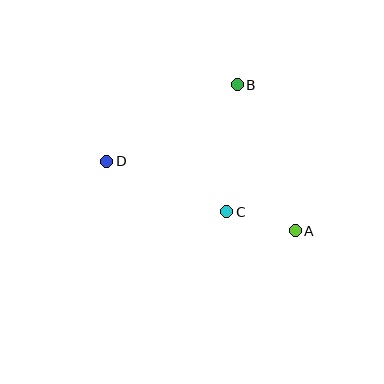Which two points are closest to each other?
Points A and C are closest to each other.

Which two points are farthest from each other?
Points A and D are farthest from each other.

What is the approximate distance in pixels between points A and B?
The distance between A and B is approximately 157 pixels.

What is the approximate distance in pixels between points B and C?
The distance between B and C is approximately 128 pixels.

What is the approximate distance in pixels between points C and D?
The distance between C and D is approximately 130 pixels.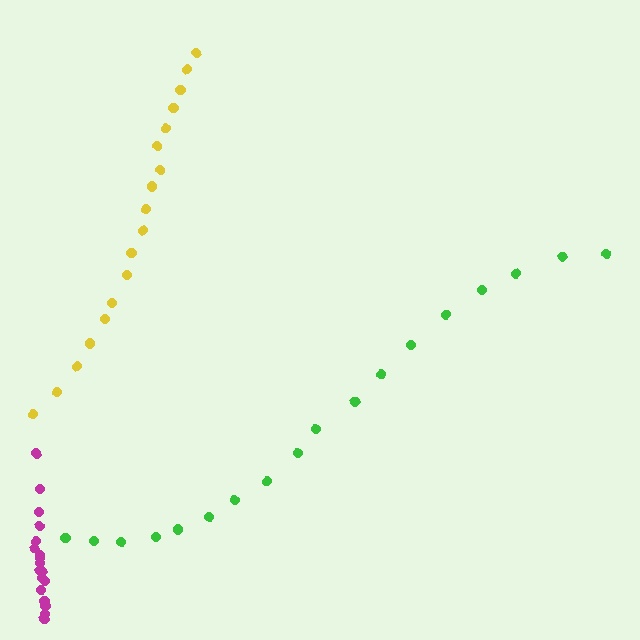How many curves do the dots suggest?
There are 3 distinct paths.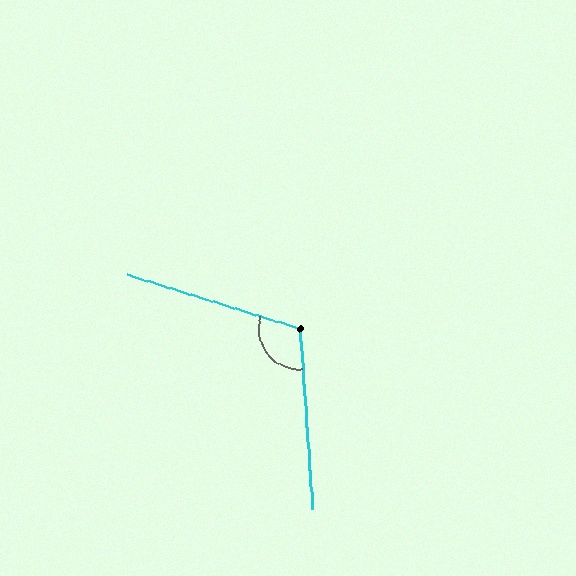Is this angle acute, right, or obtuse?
It is obtuse.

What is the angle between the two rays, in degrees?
Approximately 112 degrees.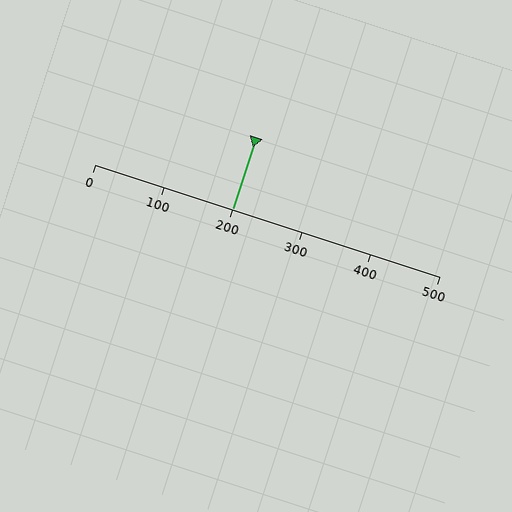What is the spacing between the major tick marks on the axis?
The major ticks are spaced 100 apart.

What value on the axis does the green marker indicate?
The marker indicates approximately 200.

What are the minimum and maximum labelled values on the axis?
The axis runs from 0 to 500.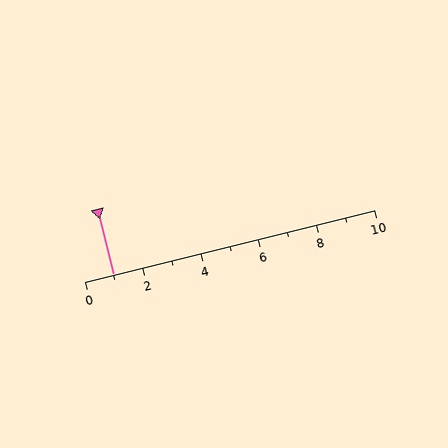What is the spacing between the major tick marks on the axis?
The major ticks are spaced 2 apart.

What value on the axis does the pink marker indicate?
The marker indicates approximately 1.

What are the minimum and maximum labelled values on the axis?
The axis runs from 0 to 10.